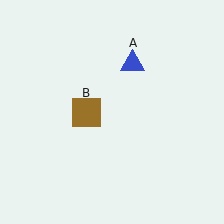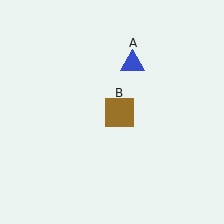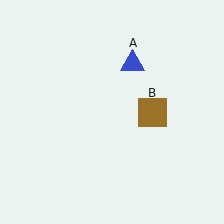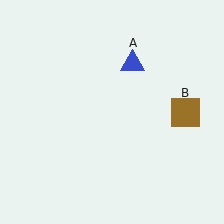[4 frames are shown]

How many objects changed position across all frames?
1 object changed position: brown square (object B).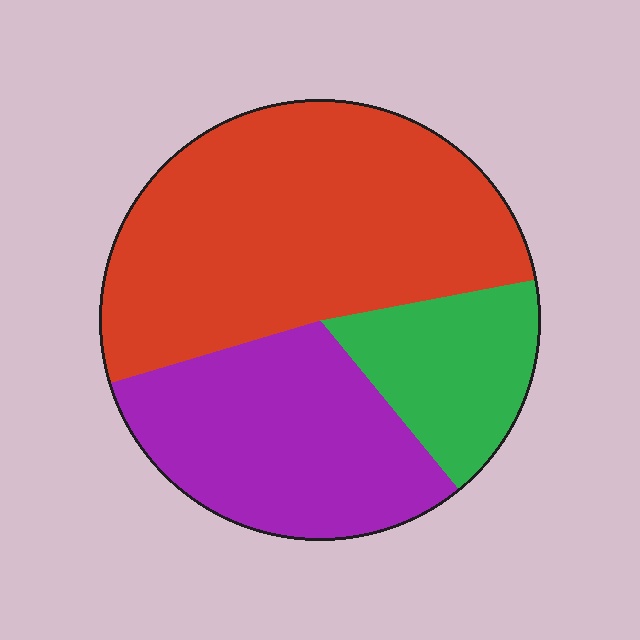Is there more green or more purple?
Purple.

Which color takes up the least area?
Green, at roughly 15%.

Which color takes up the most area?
Red, at roughly 50%.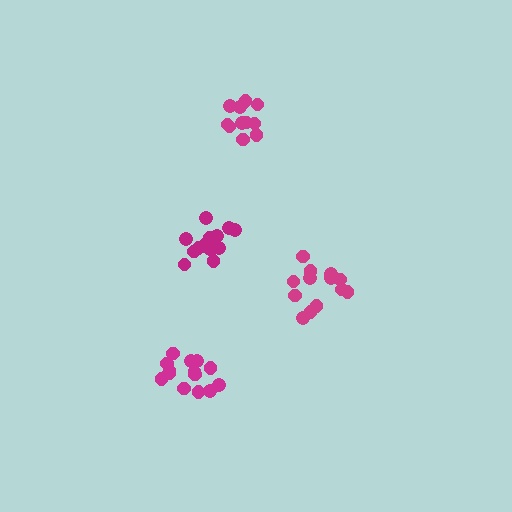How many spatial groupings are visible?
There are 4 spatial groupings.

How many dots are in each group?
Group 1: 11 dots, Group 2: 13 dots, Group 3: 14 dots, Group 4: 15 dots (53 total).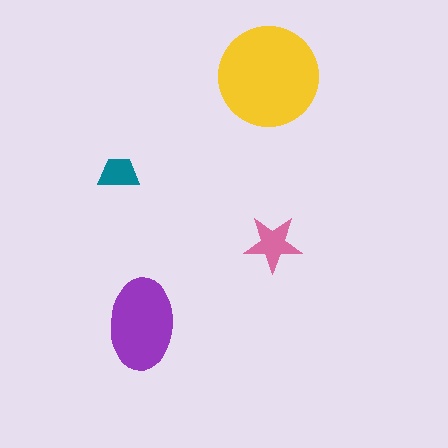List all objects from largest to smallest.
The yellow circle, the purple ellipse, the pink star, the teal trapezoid.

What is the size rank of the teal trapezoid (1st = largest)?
4th.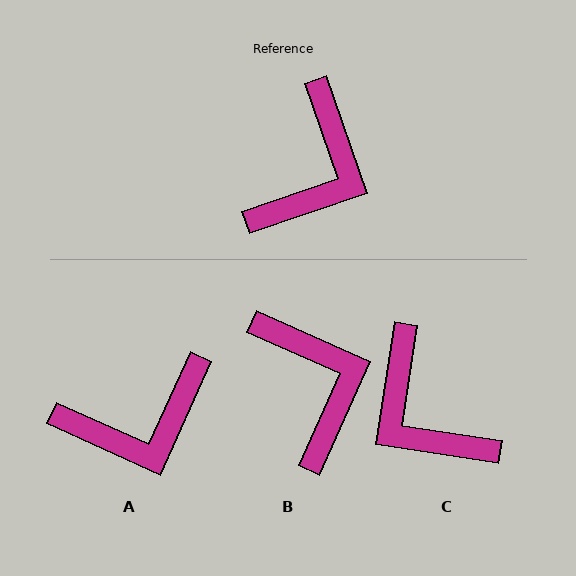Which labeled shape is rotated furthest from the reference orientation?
C, about 118 degrees away.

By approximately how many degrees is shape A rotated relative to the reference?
Approximately 43 degrees clockwise.